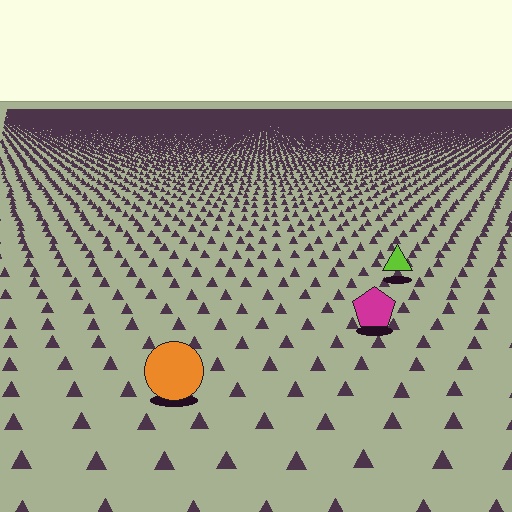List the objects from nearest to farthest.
From nearest to farthest: the orange circle, the magenta pentagon, the lime triangle.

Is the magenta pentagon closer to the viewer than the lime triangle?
Yes. The magenta pentagon is closer — you can tell from the texture gradient: the ground texture is coarser near it.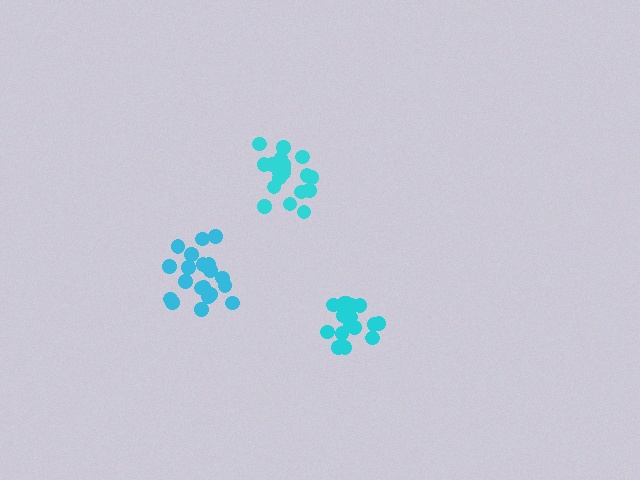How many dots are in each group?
Group 1: 19 dots, Group 2: 17 dots, Group 3: 21 dots (57 total).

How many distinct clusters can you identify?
There are 3 distinct clusters.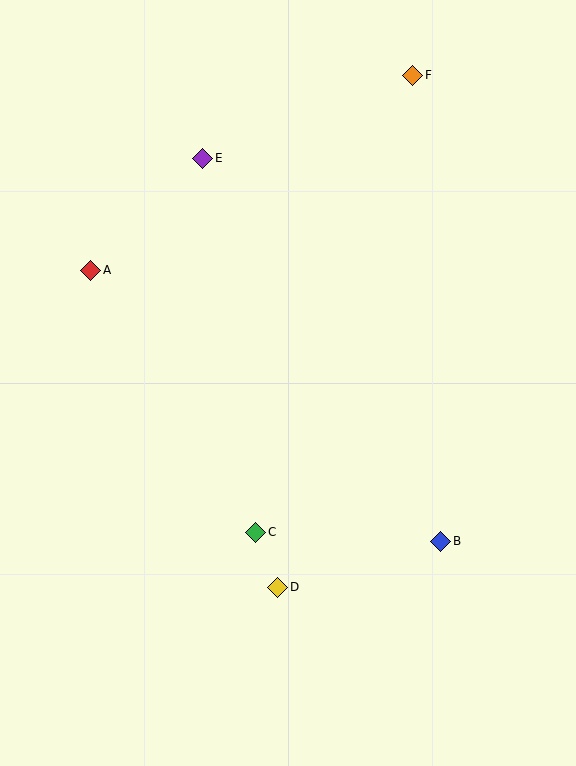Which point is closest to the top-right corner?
Point F is closest to the top-right corner.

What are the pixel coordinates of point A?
Point A is at (91, 270).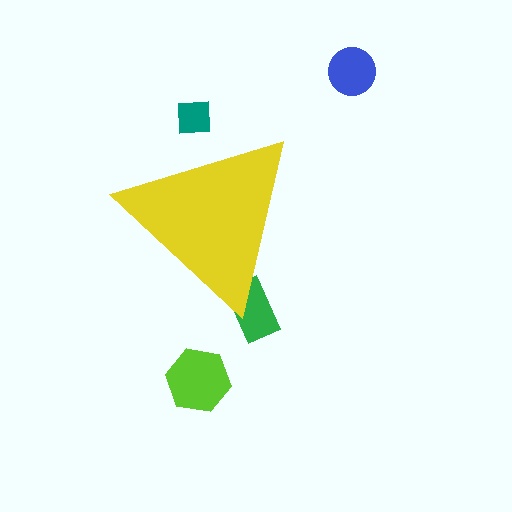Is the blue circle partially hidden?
No, the blue circle is fully visible.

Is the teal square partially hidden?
Yes, the teal square is partially hidden behind the yellow triangle.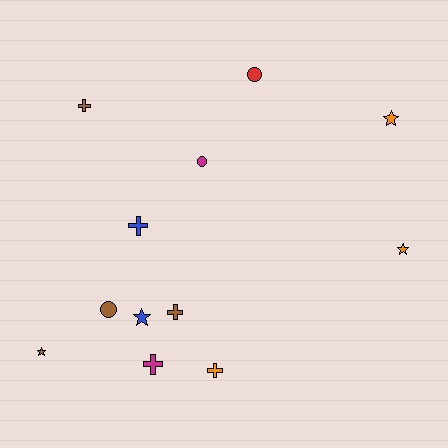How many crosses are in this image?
There are 5 crosses.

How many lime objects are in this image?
There are no lime objects.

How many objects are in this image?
There are 12 objects.